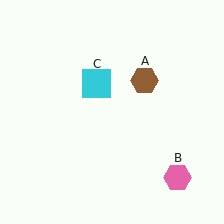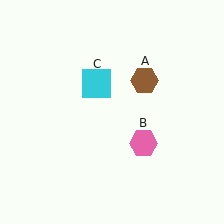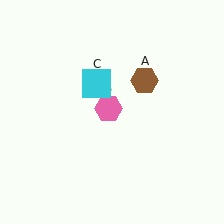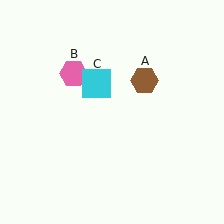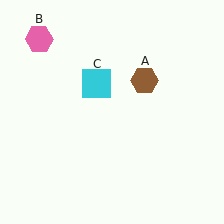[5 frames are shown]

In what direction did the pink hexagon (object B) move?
The pink hexagon (object B) moved up and to the left.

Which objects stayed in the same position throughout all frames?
Brown hexagon (object A) and cyan square (object C) remained stationary.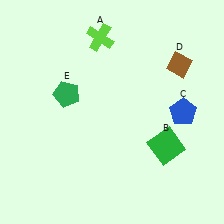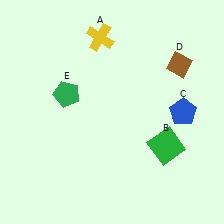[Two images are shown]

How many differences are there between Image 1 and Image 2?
There is 1 difference between the two images.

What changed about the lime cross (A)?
In Image 1, A is lime. In Image 2, it changed to yellow.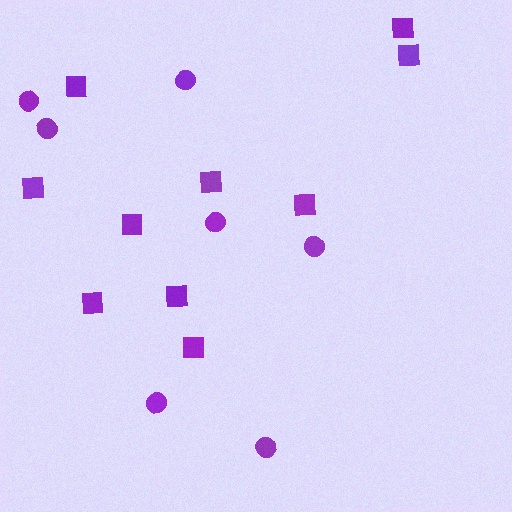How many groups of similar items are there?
There are 2 groups: one group of circles (7) and one group of squares (10).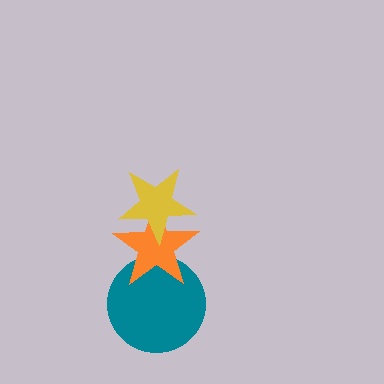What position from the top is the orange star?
The orange star is 2nd from the top.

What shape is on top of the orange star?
The yellow star is on top of the orange star.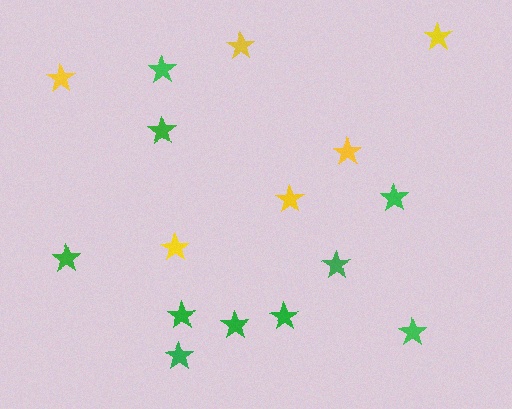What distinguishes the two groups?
There are 2 groups: one group of green stars (10) and one group of yellow stars (6).